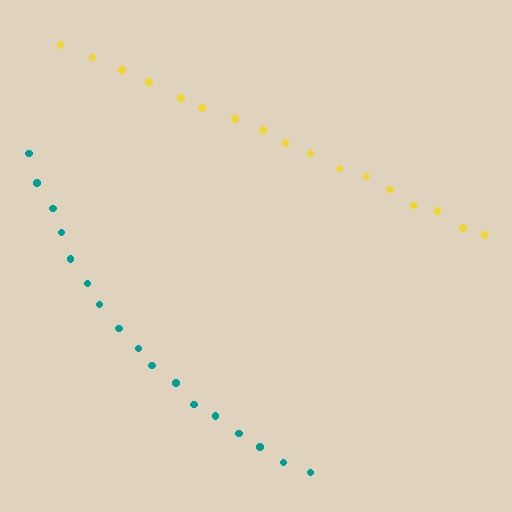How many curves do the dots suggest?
There are 2 distinct paths.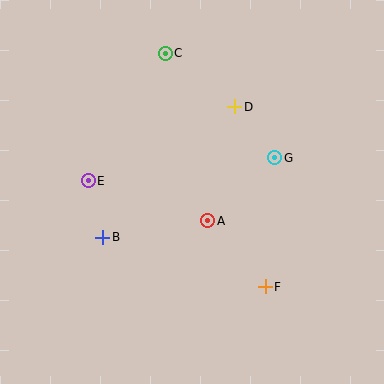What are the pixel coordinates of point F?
Point F is at (265, 287).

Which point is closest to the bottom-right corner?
Point F is closest to the bottom-right corner.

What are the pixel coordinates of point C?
Point C is at (165, 53).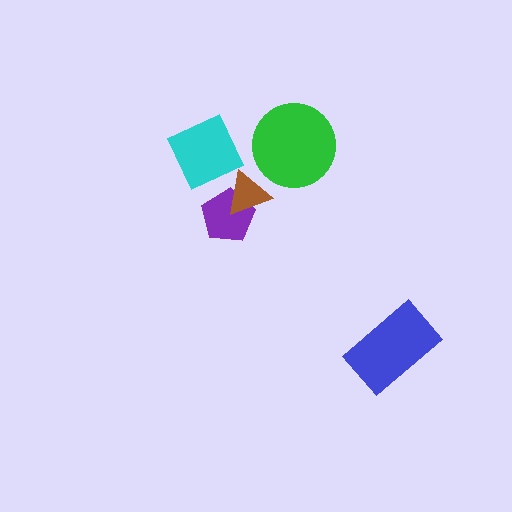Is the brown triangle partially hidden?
Yes, it is partially covered by another shape.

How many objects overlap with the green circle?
0 objects overlap with the green circle.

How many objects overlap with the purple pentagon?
1 object overlaps with the purple pentagon.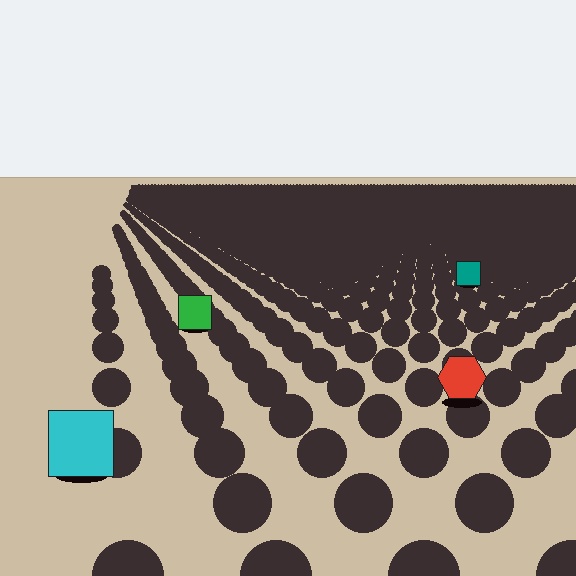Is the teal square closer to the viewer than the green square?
No. The green square is closer — you can tell from the texture gradient: the ground texture is coarser near it.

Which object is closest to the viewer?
The cyan square is closest. The texture marks near it are larger and more spread out.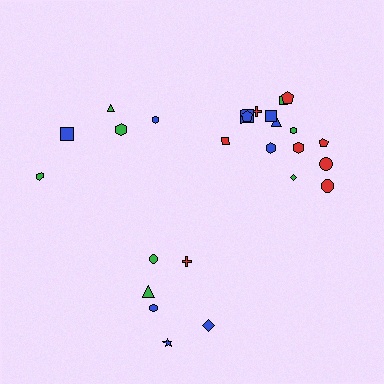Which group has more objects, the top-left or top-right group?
The top-right group.